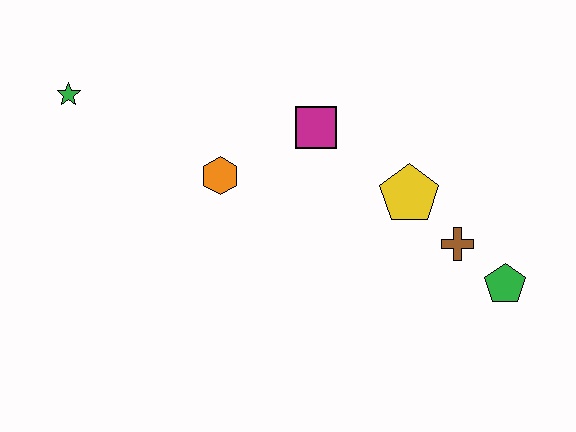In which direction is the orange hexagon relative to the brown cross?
The orange hexagon is to the left of the brown cross.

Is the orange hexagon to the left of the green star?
No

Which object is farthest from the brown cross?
The green star is farthest from the brown cross.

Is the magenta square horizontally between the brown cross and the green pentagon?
No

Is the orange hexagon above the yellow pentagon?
Yes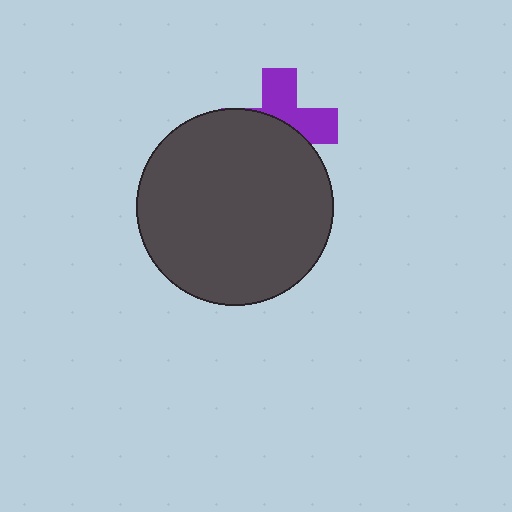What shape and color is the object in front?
The object in front is a dark gray circle.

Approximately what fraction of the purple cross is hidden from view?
Roughly 54% of the purple cross is hidden behind the dark gray circle.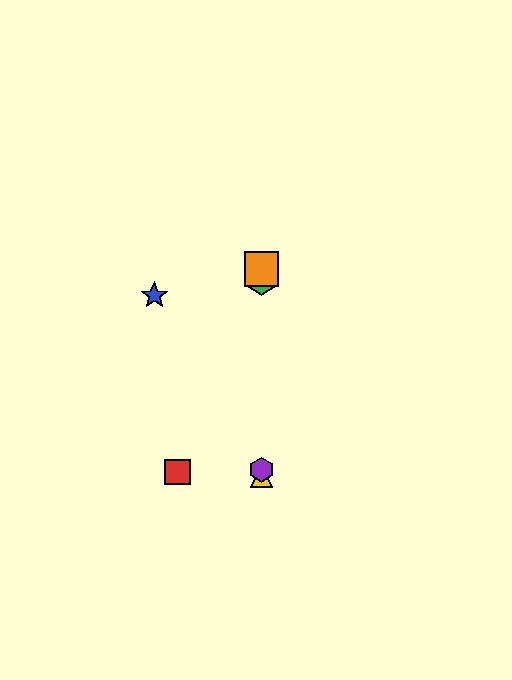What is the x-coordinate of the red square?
The red square is at x≈177.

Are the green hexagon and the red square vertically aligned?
No, the green hexagon is at x≈261 and the red square is at x≈177.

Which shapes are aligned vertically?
The green hexagon, the yellow triangle, the purple hexagon, the orange square are aligned vertically.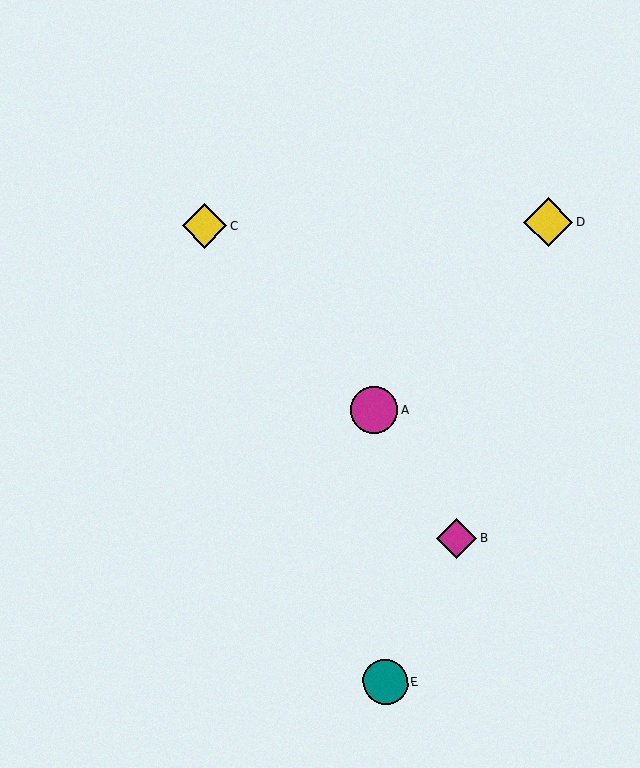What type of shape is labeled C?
Shape C is a yellow diamond.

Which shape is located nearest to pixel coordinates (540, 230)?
The yellow diamond (labeled D) at (548, 222) is nearest to that location.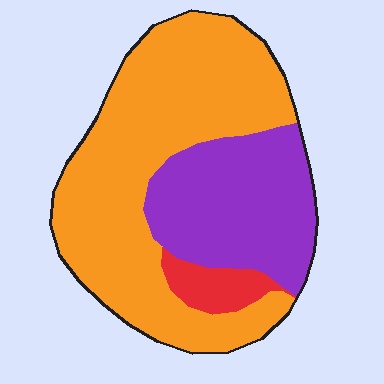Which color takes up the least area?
Red, at roughly 5%.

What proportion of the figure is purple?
Purple covers around 30% of the figure.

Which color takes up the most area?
Orange, at roughly 60%.